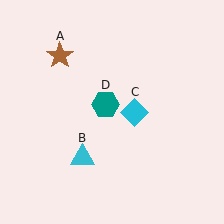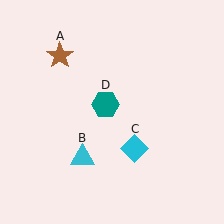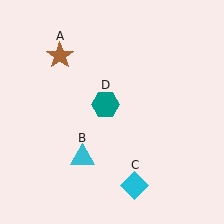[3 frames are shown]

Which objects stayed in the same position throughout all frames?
Brown star (object A) and cyan triangle (object B) and teal hexagon (object D) remained stationary.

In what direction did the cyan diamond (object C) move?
The cyan diamond (object C) moved down.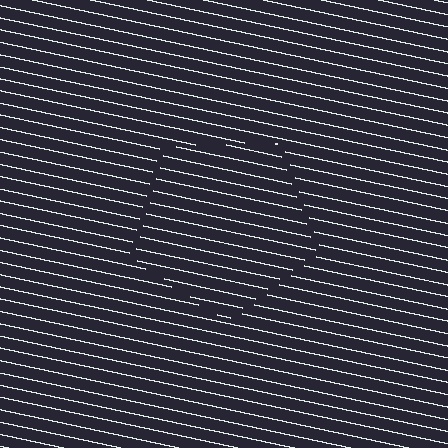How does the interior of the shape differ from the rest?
The interior of the shape contains the same grating, shifted by half a period — the contour is defined by the phase discontinuity where line-ends from the inner and outer gratings abut.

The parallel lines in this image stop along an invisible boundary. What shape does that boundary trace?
An illusory pentagon. The interior of the shape contains the same grating, shifted by half a period — the contour is defined by the phase discontinuity where line-ends from the inner and outer gratings abut.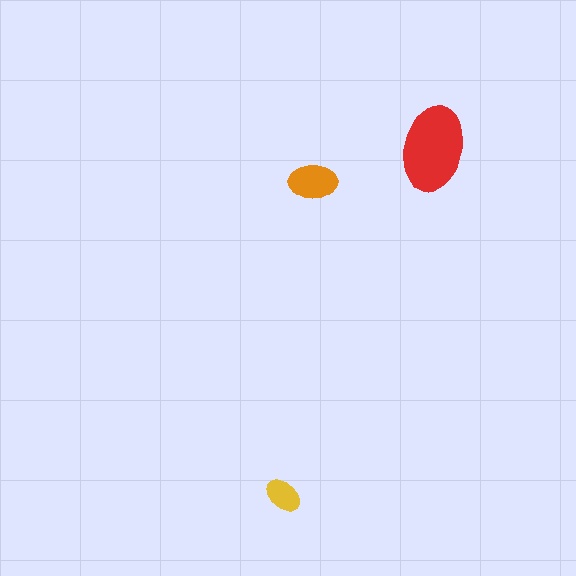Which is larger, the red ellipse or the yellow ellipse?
The red one.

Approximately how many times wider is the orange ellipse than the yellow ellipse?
About 1.5 times wider.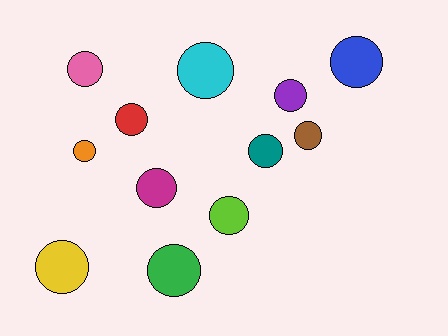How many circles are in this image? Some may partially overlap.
There are 12 circles.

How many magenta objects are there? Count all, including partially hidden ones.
There is 1 magenta object.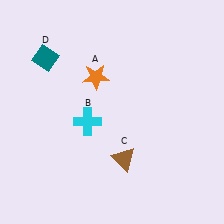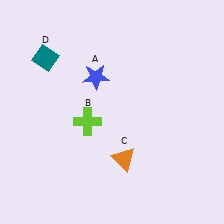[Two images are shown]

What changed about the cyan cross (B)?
In Image 1, B is cyan. In Image 2, it changed to lime.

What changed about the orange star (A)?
In Image 1, A is orange. In Image 2, it changed to blue.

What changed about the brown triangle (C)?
In Image 1, C is brown. In Image 2, it changed to orange.